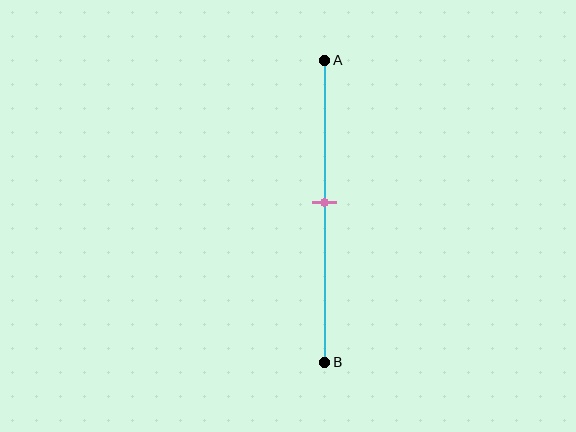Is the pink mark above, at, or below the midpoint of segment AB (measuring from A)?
The pink mark is approximately at the midpoint of segment AB.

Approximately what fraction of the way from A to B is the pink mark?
The pink mark is approximately 45% of the way from A to B.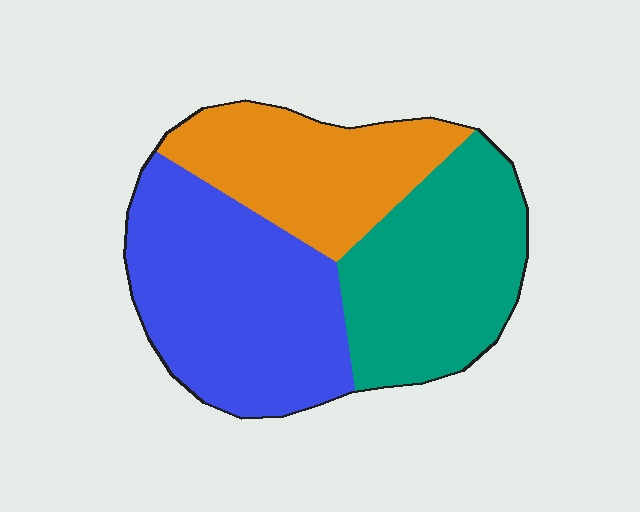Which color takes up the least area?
Orange, at roughly 25%.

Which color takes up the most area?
Blue, at roughly 40%.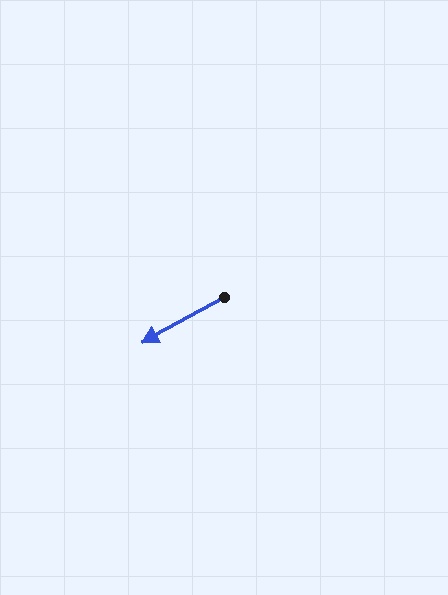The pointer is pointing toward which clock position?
Roughly 8 o'clock.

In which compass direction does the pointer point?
Southwest.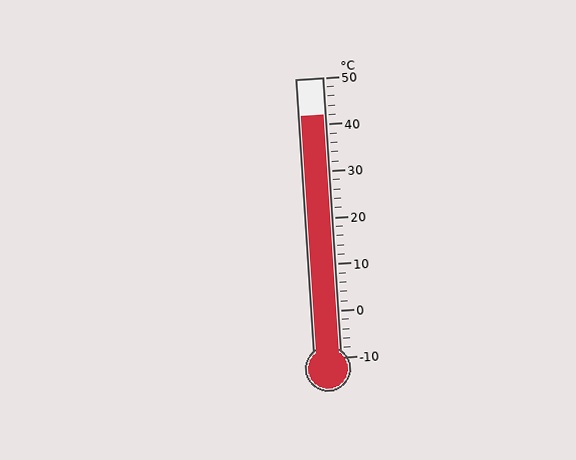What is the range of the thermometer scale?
The thermometer scale ranges from -10°C to 50°C.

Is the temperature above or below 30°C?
The temperature is above 30°C.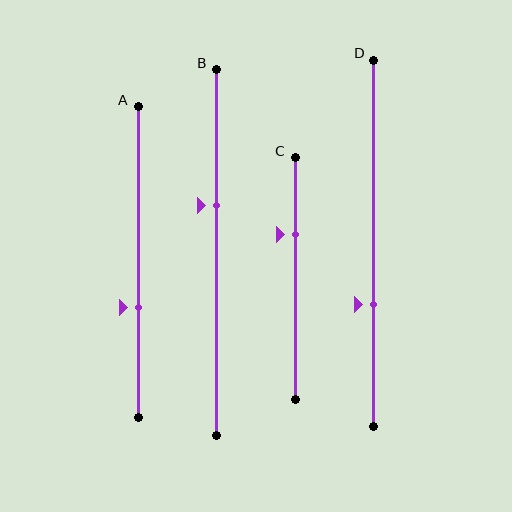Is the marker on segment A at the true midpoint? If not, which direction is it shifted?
No, the marker on segment A is shifted downward by about 15% of the segment length.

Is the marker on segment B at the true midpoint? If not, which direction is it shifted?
No, the marker on segment B is shifted upward by about 13% of the segment length.